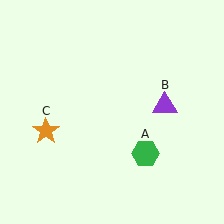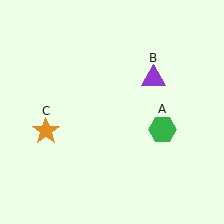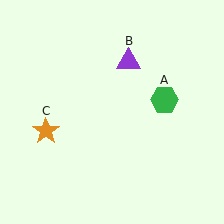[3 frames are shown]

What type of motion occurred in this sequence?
The green hexagon (object A), purple triangle (object B) rotated counterclockwise around the center of the scene.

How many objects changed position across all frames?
2 objects changed position: green hexagon (object A), purple triangle (object B).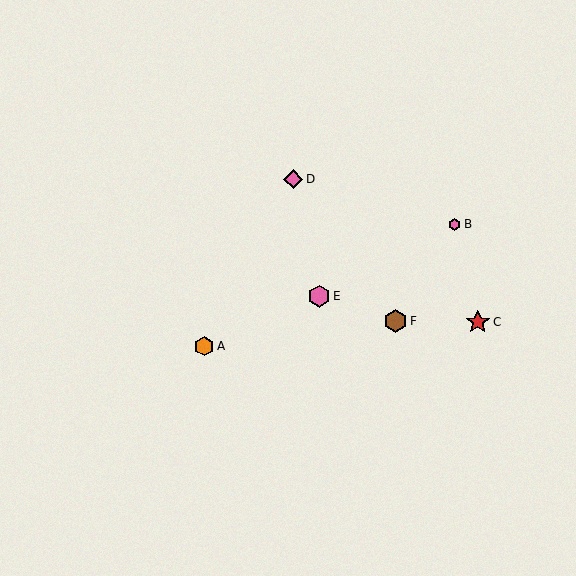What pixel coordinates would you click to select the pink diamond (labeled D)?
Click at (293, 179) to select the pink diamond D.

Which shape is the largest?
The red star (labeled C) is the largest.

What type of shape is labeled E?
Shape E is a pink hexagon.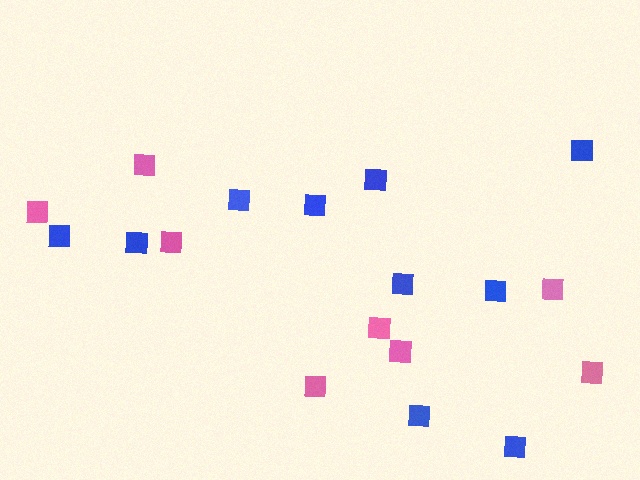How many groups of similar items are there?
There are 2 groups: one group of blue squares (10) and one group of pink squares (8).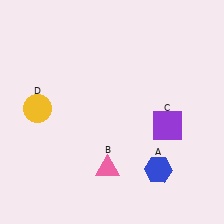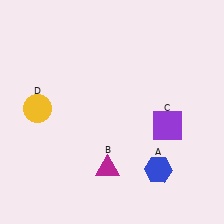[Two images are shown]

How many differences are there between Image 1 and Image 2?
There is 1 difference between the two images.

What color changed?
The triangle (B) changed from pink in Image 1 to magenta in Image 2.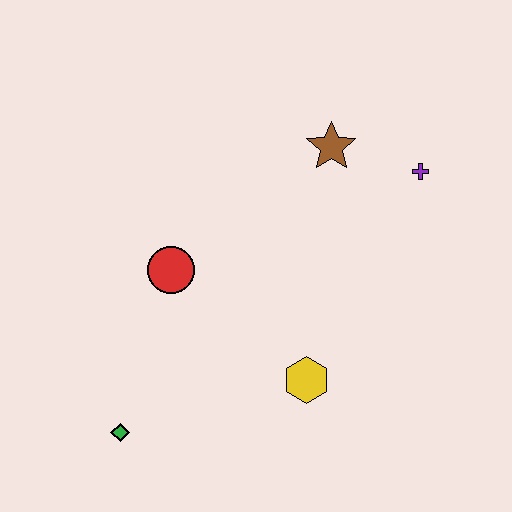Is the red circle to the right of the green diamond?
Yes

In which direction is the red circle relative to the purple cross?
The red circle is to the left of the purple cross.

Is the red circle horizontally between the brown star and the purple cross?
No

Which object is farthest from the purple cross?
The green diamond is farthest from the purple cross.